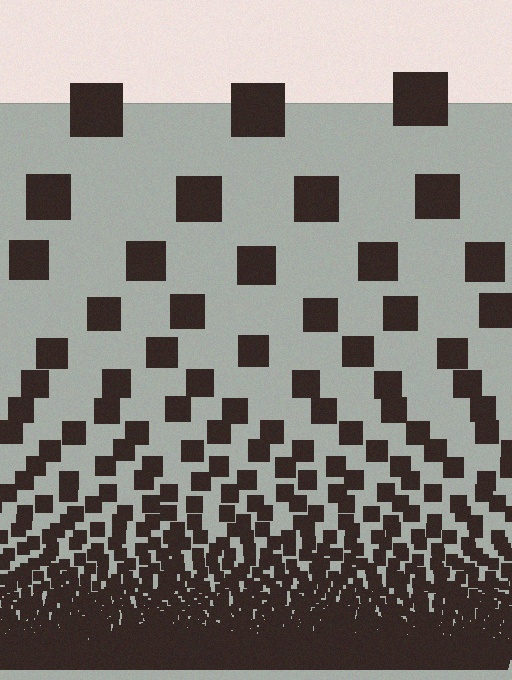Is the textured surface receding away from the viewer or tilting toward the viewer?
The surface appears to tilt toward the viewer. Texture elements get larger and sparser toward the top.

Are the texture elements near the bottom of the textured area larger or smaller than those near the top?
Smaller. The gradient is inverted — elements near the bottom are smaller and denser.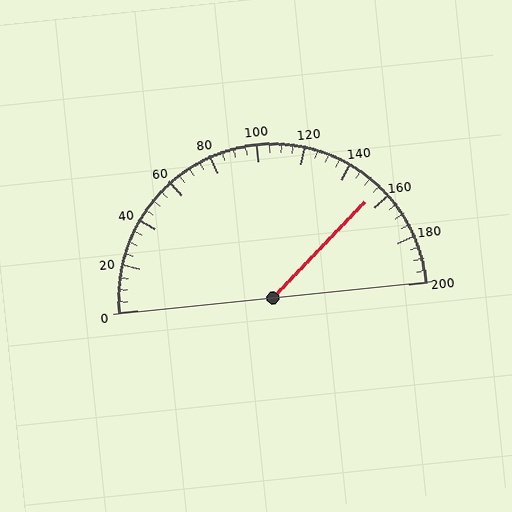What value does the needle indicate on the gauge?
The needle indicates approximately 155.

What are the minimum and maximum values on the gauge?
The gauge ranges from 0 to 200.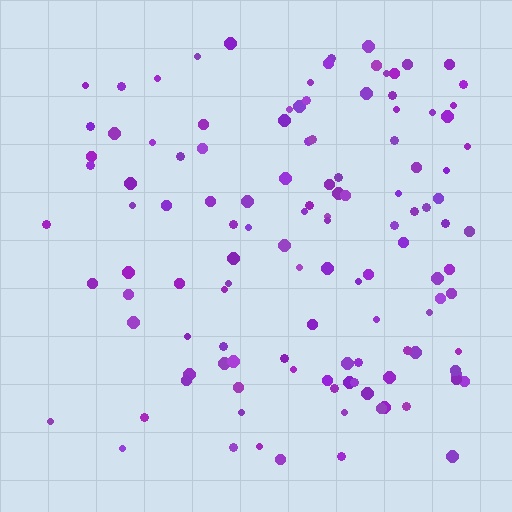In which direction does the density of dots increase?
From left to right, with the right side densest.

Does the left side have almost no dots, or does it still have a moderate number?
Still a moderate number, just noticeably fewer than the right.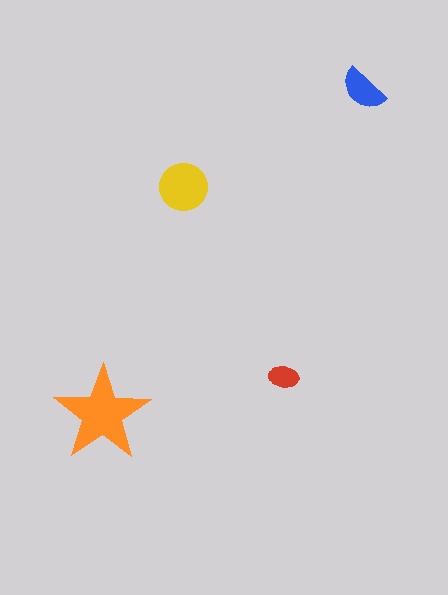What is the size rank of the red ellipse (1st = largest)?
4th.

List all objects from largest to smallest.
The orange star, the yellow circle, the blue semicircle, the red ellipse.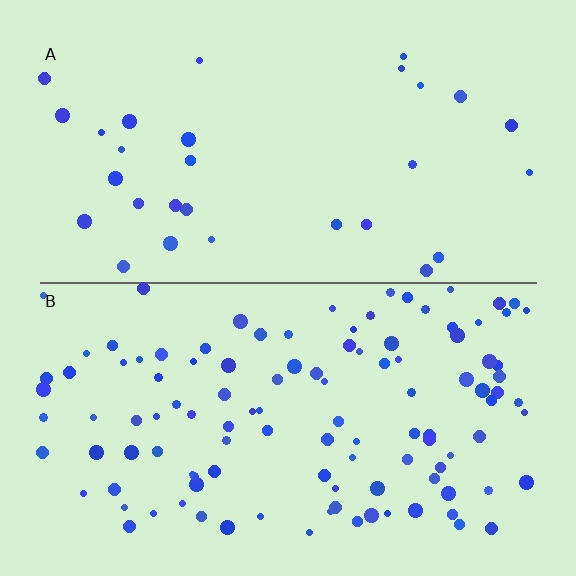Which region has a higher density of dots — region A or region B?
B (the bottom).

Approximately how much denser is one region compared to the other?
Approximately 3.6× — region B over region A.